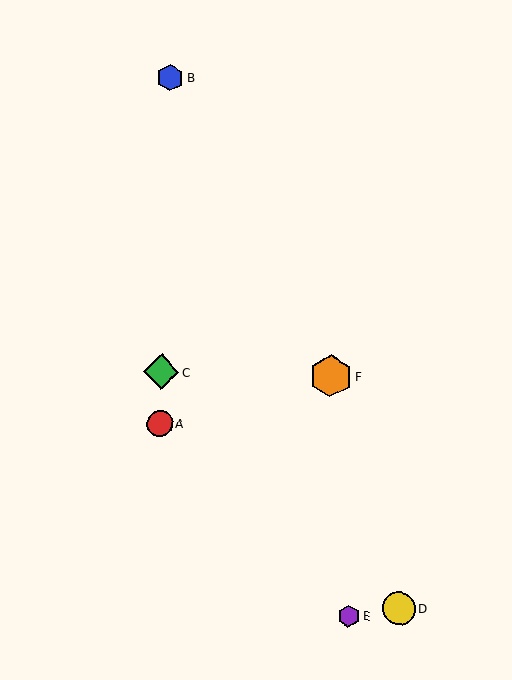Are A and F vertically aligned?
No, A is at x≈160 and F is at x≈331.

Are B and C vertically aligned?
Yes, both are at x≈170.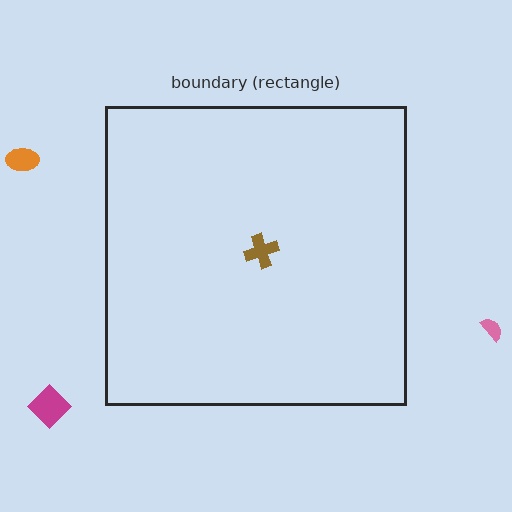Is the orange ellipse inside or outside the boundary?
Outside.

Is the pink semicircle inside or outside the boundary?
Outside.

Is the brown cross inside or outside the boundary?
Inside.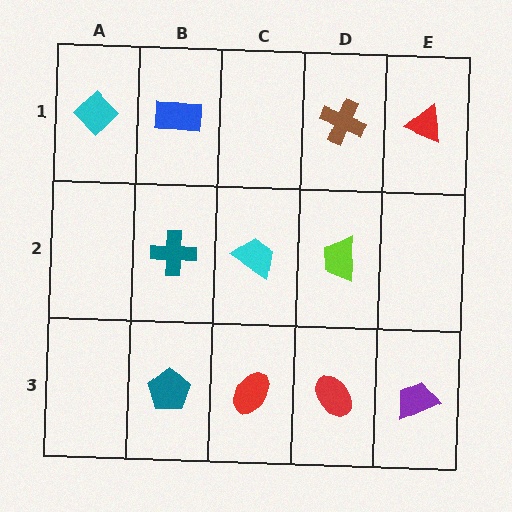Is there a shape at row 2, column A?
No, that cell is empty.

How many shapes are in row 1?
4 shapes.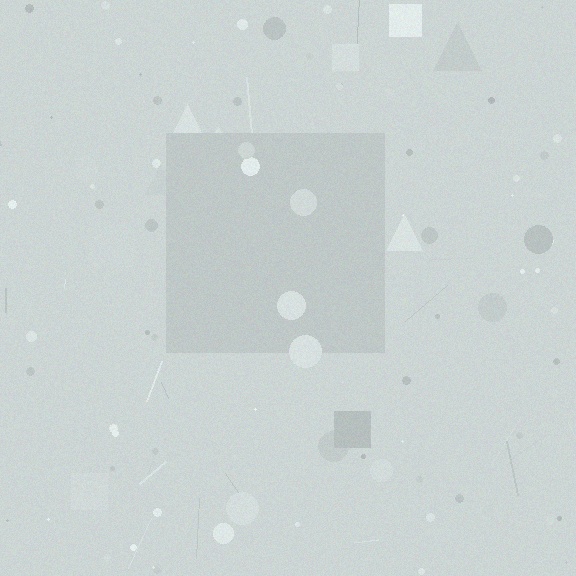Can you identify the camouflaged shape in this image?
The camouflaged shape is a square.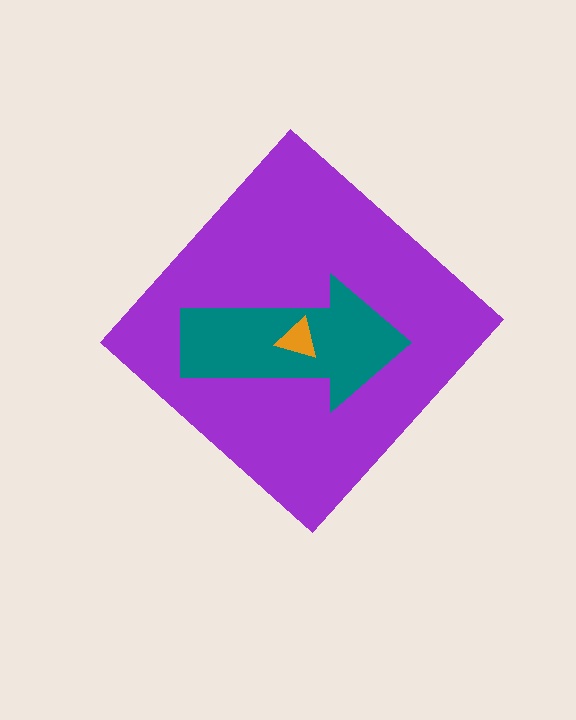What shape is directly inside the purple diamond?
The teal arrow.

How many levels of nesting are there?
3.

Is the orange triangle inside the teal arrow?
Yes.